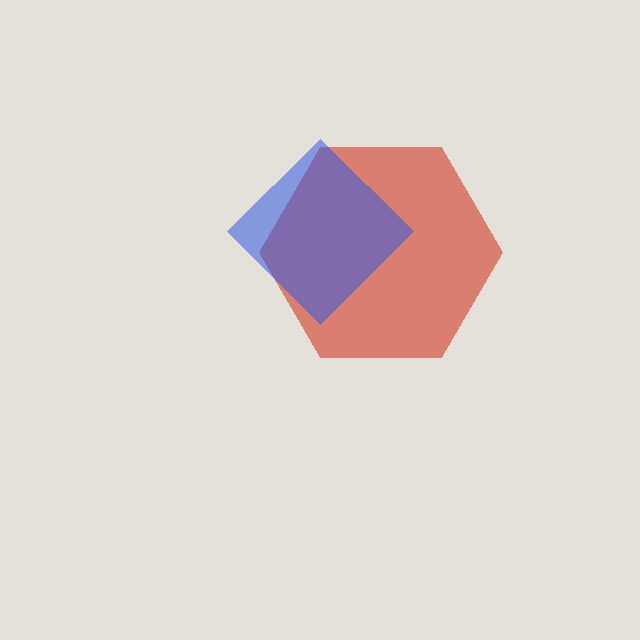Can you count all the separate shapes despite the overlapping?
Yes, there are 2 separate shapes.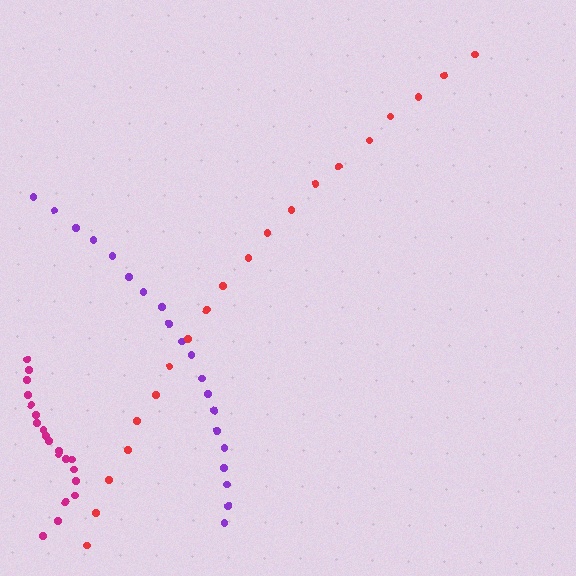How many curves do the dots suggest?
There are 3 distinct paths.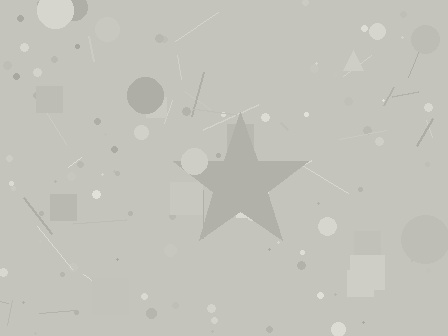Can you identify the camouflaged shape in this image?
The camouflaged shape is a star.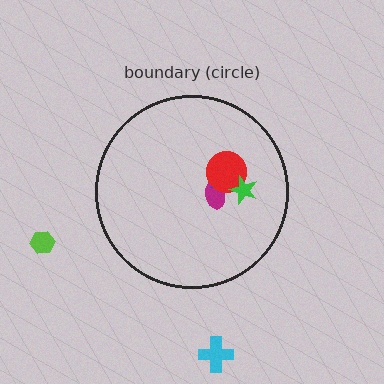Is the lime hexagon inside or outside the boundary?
Outside.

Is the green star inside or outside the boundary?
Inside.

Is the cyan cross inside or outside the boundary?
Outside.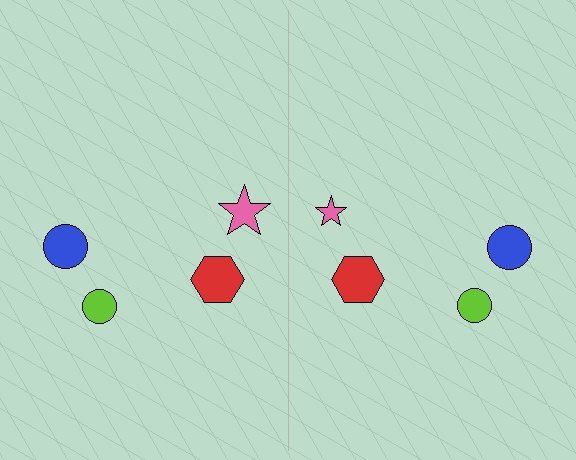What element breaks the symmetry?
The pink star on the right side has a different size than its mirror counterpart.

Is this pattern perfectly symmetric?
No, the pattern is not perfectly symmetric. The pink star on the right side has a different size than its mirror counterpart.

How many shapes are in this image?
There are 8 shapes in this image.